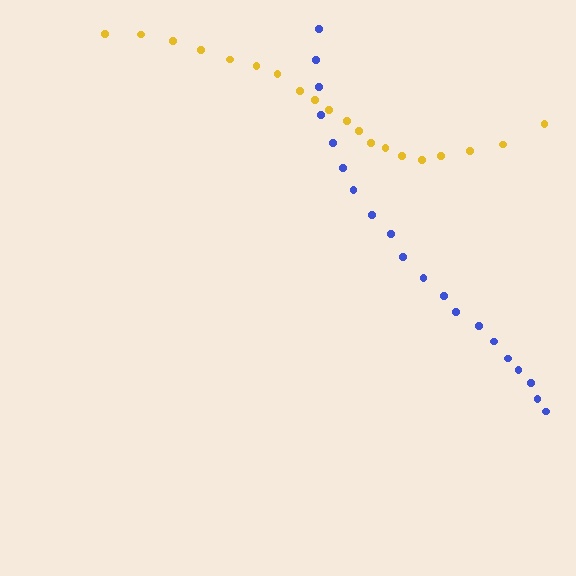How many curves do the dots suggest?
There are 2 distinct paths.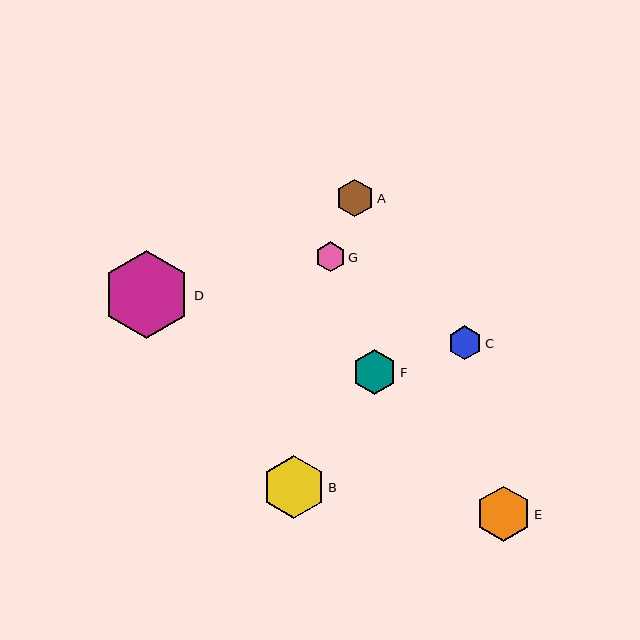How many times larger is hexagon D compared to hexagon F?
Hexagon D is approximately 2.0 times the size of hexagon F.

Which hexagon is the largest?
Hexagon D is the largest with a size of approximately 87 pixels.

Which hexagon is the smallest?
Hexagon G is the smallest with a size of approximately 30 pixels.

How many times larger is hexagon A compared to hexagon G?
Hexagon A is approximately 1.3 times the size of hexagon G.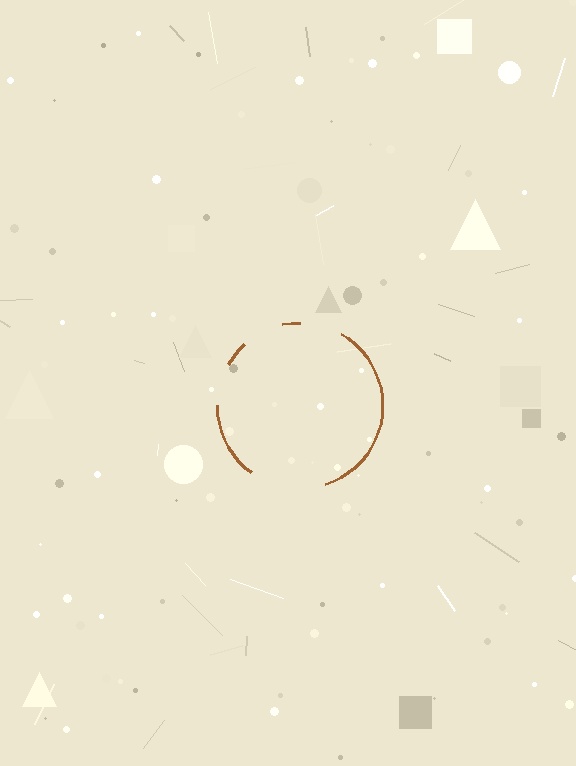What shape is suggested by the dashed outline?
The dashed outline suggests a circle.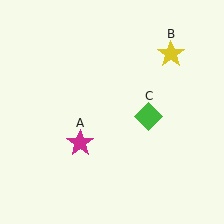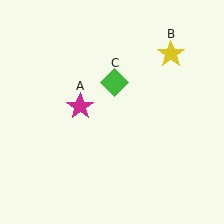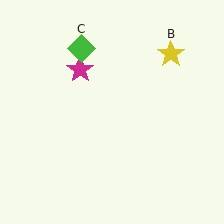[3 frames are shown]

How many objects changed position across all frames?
2 objects changed position: magenta star (object A), green diamond (object C).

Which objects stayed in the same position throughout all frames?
Yellow star (object B) remained stationary.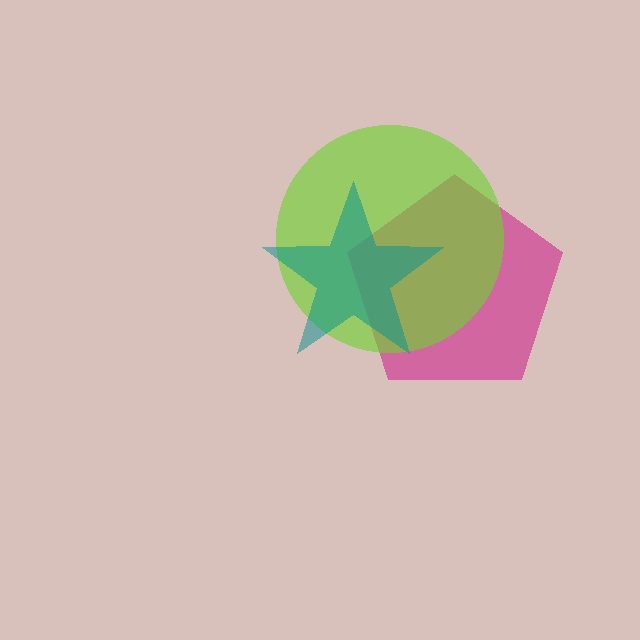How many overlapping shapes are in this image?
There are 3 overlapping shapes in the image.